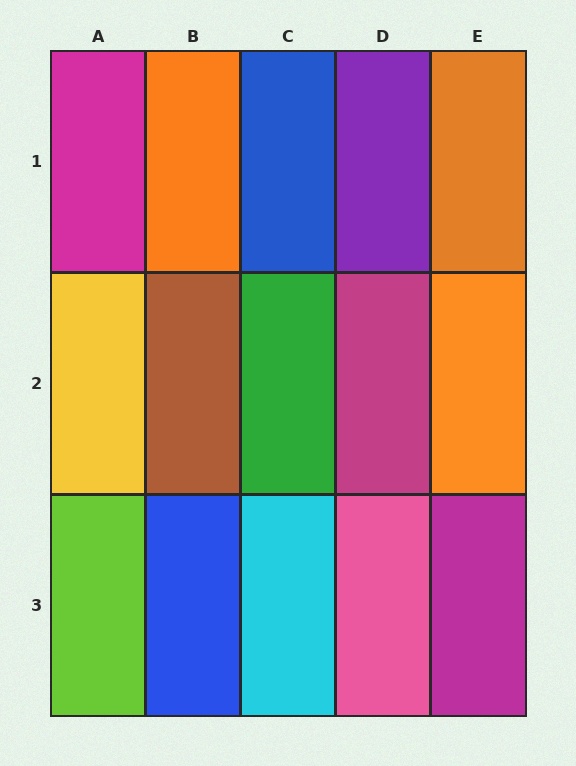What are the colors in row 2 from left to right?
Yellow, brown, green, magenta, orange.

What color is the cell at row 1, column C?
Blue.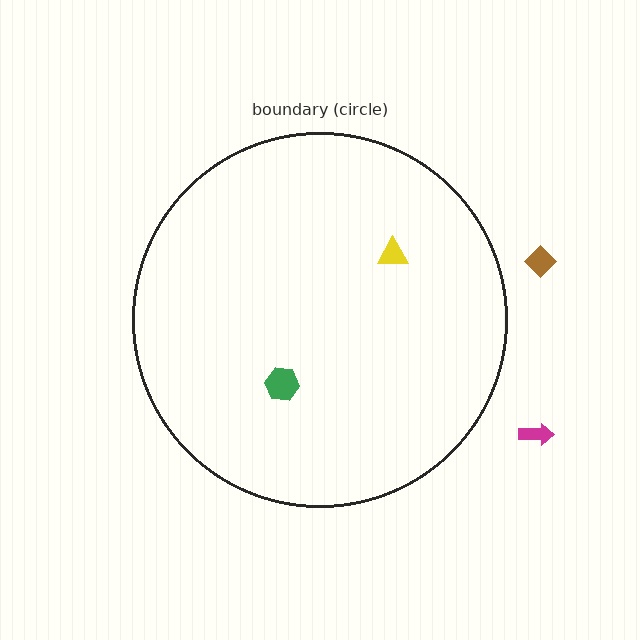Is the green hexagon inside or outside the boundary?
Inside.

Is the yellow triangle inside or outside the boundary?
Inside.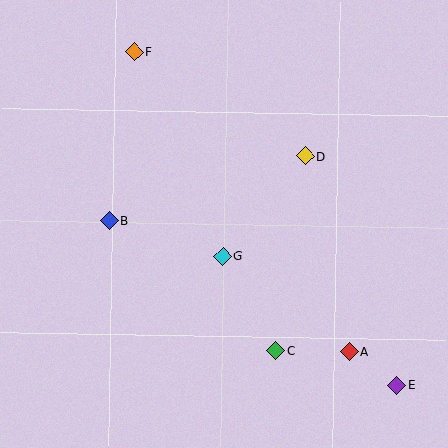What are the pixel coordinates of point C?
Point C is at (276, 351).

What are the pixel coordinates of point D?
Point D is at (305, 156).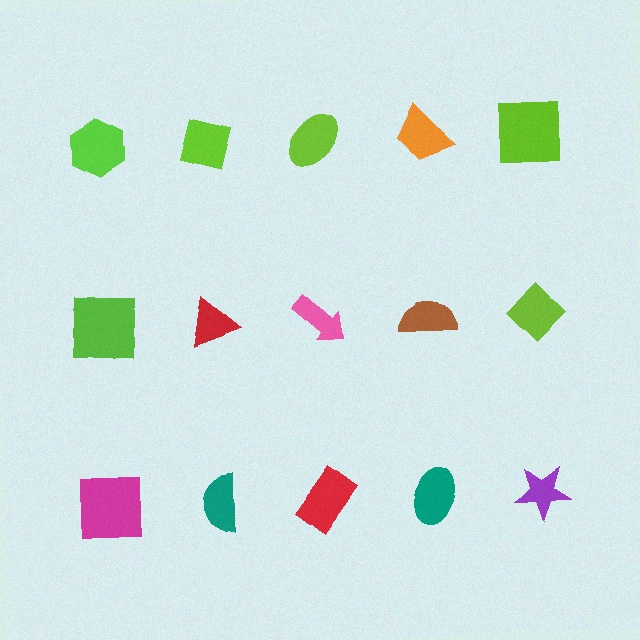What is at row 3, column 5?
A purple star.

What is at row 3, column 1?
A magenta square.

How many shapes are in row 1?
5 shapes.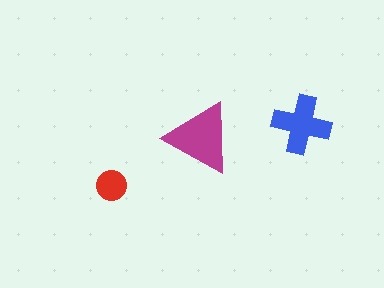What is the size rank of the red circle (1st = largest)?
3rd.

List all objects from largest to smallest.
The magenta triangle, the blue cross, the red circle.